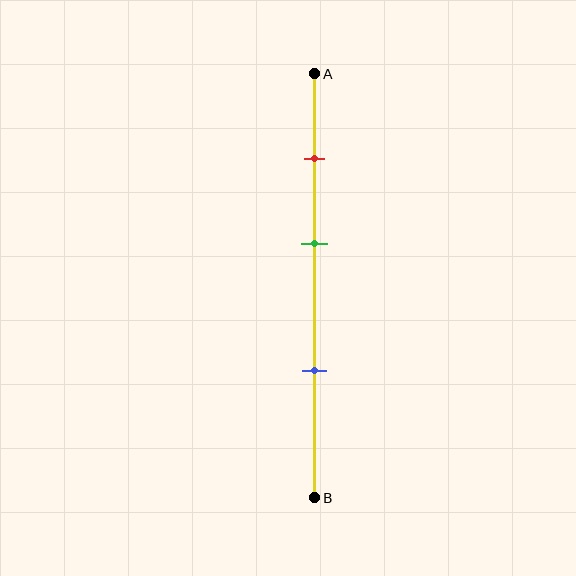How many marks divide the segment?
There are 3 marks dividing the segment.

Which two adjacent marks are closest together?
The red and green marks are the closest adjacent pair.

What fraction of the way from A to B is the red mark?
The red mark is approximately 20% (0.2) of the way from A to B.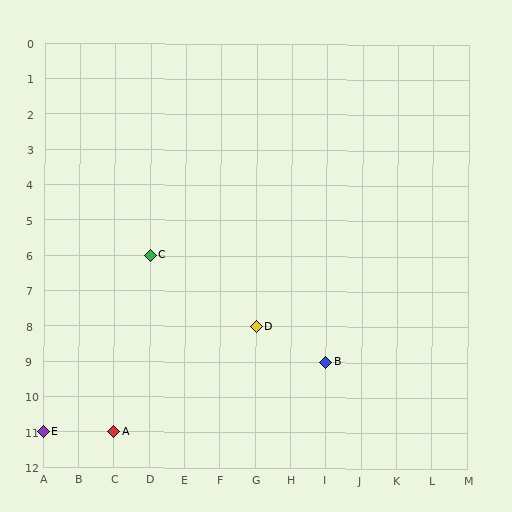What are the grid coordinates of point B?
Point B is at grid coordinates (I, 9).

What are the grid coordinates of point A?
Point A is at grid coordinates (C, 11).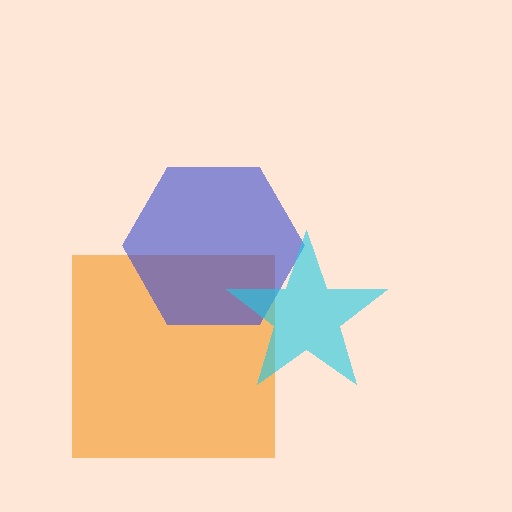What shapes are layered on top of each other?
The layered shapes are: an orange square, a blue hexagon, a cyan star.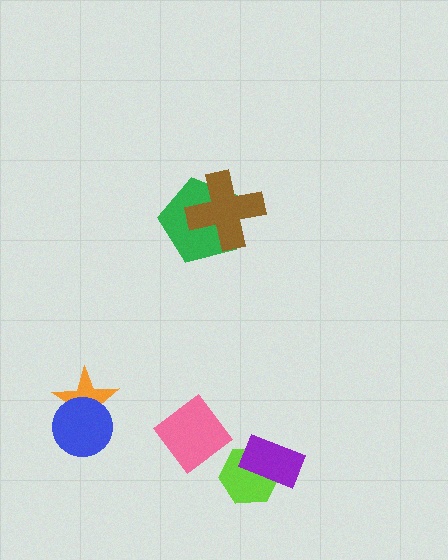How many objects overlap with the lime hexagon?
1 object overlaps with the lime hexagon.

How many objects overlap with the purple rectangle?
1 object overlaps with the purple rectangle.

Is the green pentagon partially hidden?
Yes, it is partially covered by another shape.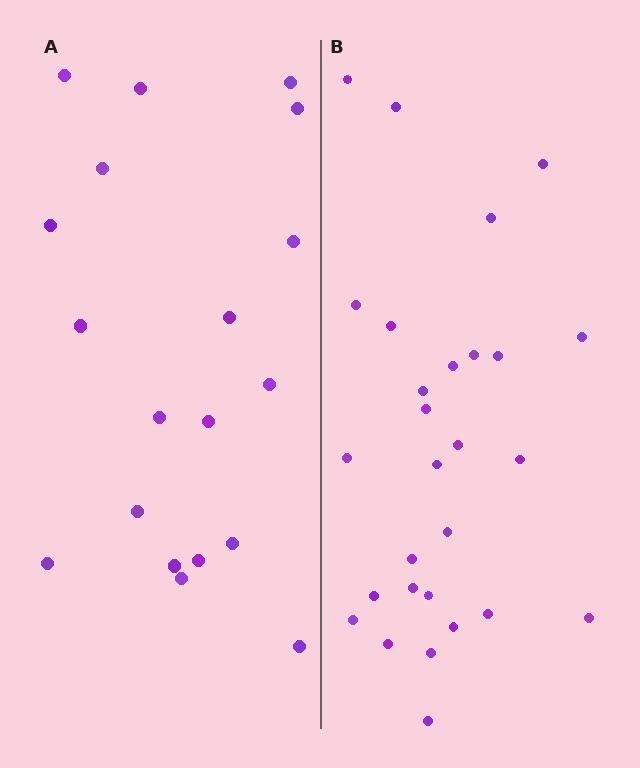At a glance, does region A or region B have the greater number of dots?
Region B (the right region) has more dots.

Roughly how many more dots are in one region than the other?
Region B has roughly 8 or so more dots than region A.